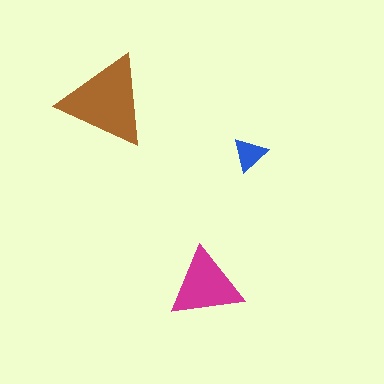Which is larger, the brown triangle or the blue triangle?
The brown one.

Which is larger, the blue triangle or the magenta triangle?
The magenta one.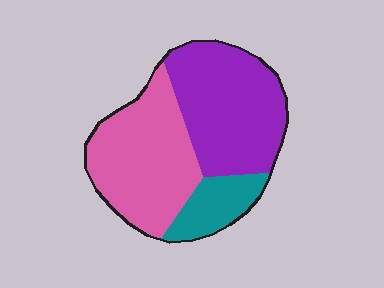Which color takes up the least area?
Teal, at roughly 15%.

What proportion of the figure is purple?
Purple takes up between a quarter and a half of the figure.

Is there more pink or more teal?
Pink.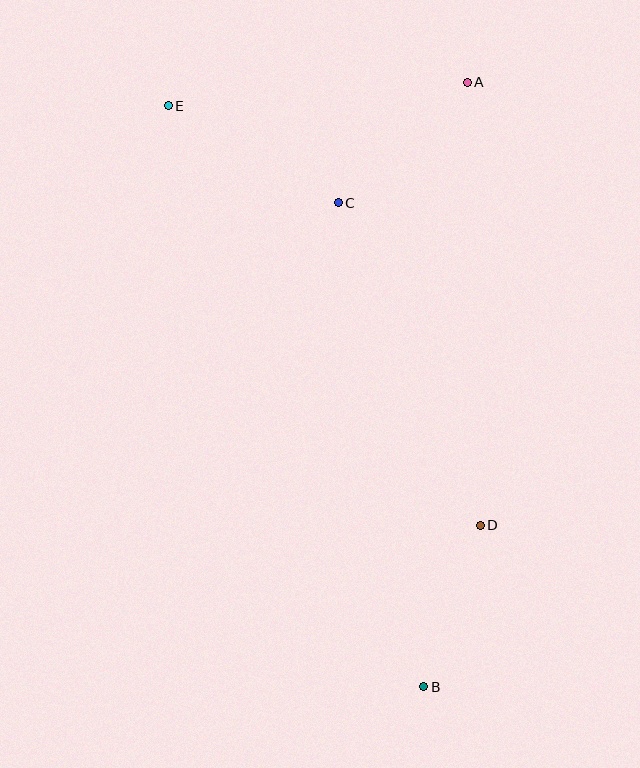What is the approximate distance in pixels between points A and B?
The distance between A and B is approximately 606 pixels.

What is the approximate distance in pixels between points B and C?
The distance between B and C is approximately 492 pixels.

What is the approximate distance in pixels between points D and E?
The distance between D and E is approximately 523 pixels.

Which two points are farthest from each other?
Points B and E are farthest from each other.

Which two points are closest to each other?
Points B and D are closest to each other.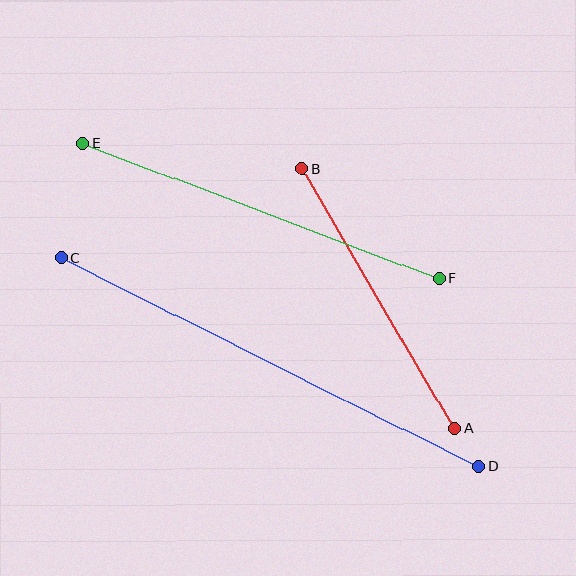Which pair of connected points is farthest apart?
Points C and D are farthest apart.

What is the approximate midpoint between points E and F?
The midpoint is at approximately (261, 211) pixels.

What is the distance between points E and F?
The distance is approximately 381 pixels.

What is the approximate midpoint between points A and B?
The midpoint is at approximately (378, 299) pixels.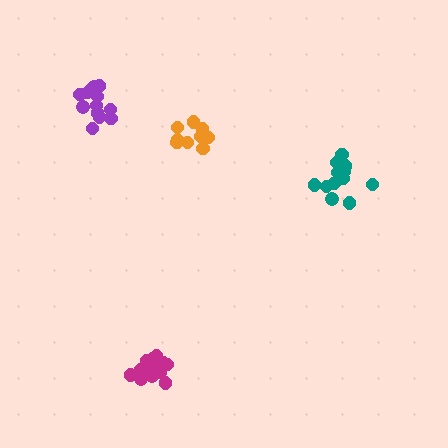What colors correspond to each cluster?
The clusters are colored: magenta, purple, teal, orange.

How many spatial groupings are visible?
There are 4 spatial groupings.